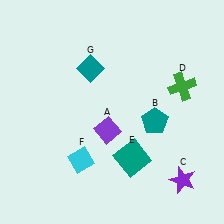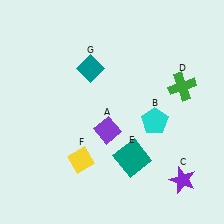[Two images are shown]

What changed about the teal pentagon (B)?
In Image 1, B is teal. In Image 2, it changed to cyan.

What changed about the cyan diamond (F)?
In Image 1, F is cyan. In Image 2, it changed to yellow.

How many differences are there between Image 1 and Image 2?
There are 2 differences between the two images.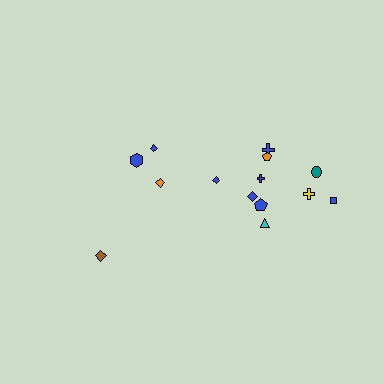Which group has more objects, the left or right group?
The right group.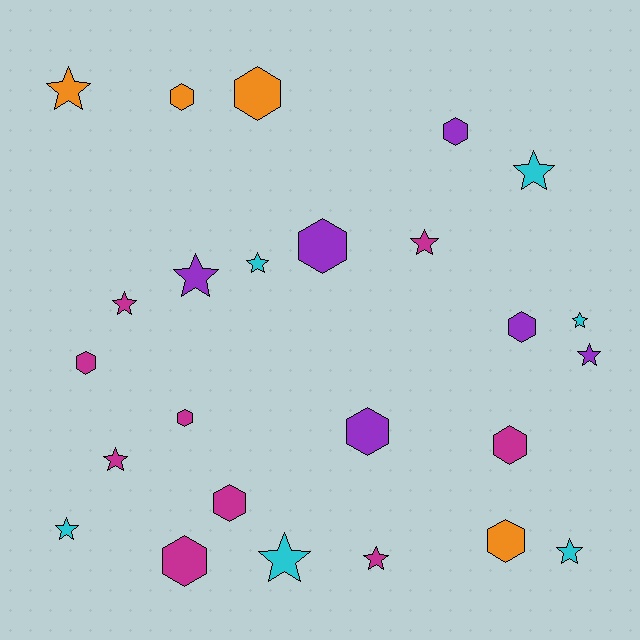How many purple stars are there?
There are 2 purple stars.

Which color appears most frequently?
Magenta, with 9 objects.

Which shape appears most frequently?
Star, with 13 objects.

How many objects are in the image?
There are 25 objects.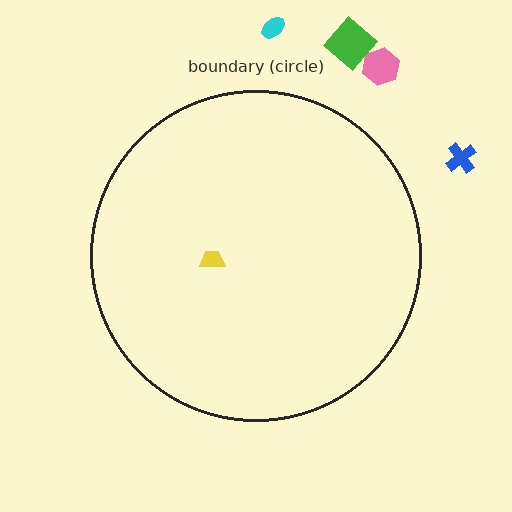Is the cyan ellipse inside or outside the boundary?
Outside.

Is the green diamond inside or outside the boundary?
Outside.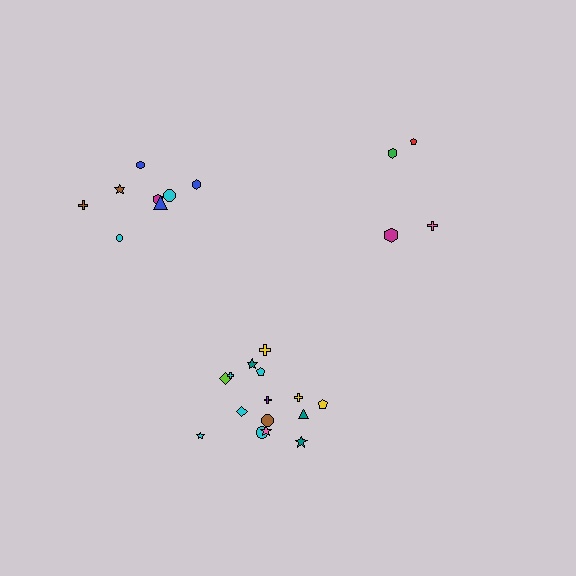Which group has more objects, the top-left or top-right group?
The top-left group.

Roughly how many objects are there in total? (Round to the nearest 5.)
Roughly 25 objects in total.